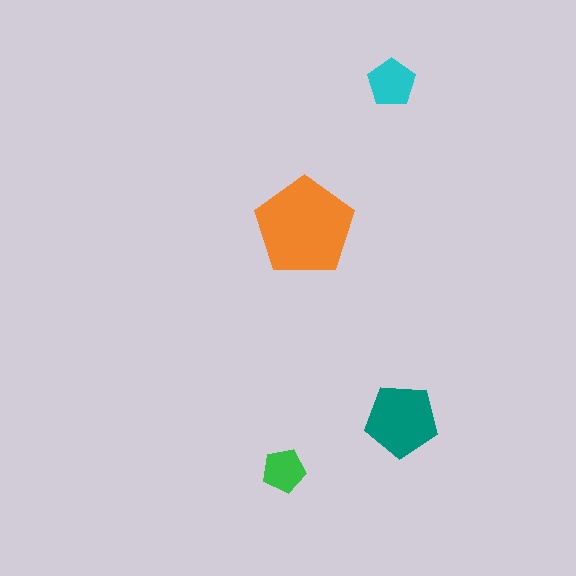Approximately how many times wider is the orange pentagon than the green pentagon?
About 2.5 times wider.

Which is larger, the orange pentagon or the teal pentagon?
The orange one.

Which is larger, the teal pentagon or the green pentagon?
The teal one.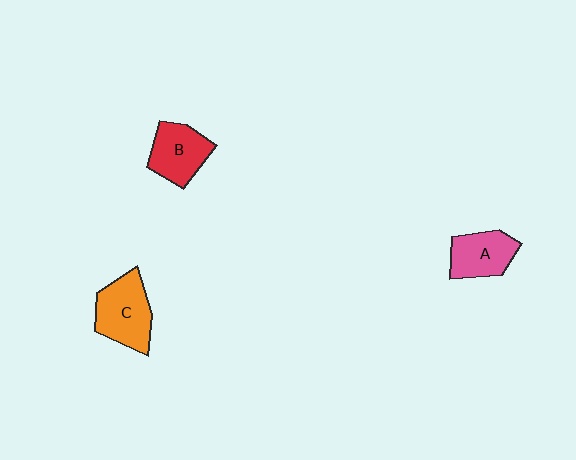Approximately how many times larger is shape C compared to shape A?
Approximately 1.3 times.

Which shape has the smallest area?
Shape A (pink).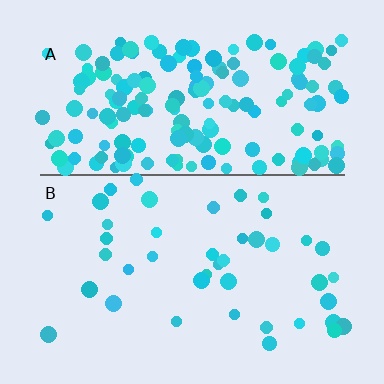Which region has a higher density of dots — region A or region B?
A (the top).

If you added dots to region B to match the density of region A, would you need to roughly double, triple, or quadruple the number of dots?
Approximately quadruple.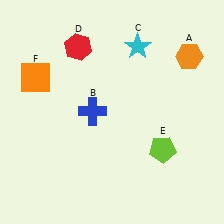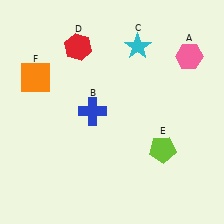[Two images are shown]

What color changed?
The hexagon (A) changed from orange in Image 1 to pink in Image 2.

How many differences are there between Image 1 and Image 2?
There is 1 difference between the two images.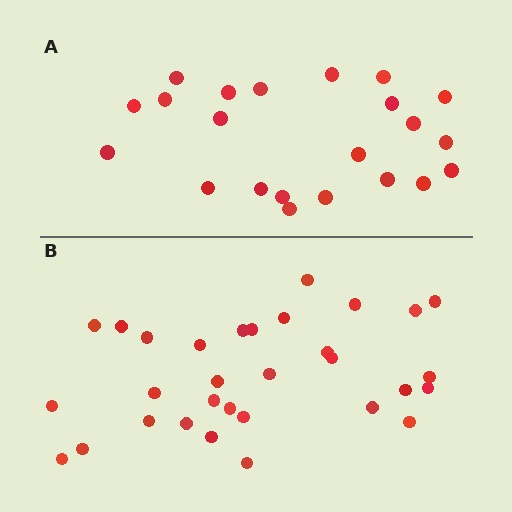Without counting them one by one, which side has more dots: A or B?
Region B (the bottom region) has more dots.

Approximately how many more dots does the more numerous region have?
Region B has roughly 8 or so more dots than region A.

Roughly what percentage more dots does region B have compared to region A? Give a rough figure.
About 40% more.